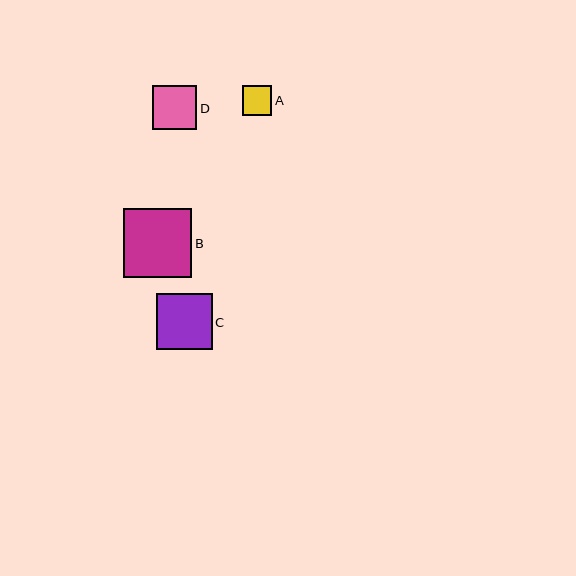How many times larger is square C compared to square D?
Square C is approximately 1.3 times the size of square D.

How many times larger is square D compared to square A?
Square D is approximately 1.5 times the size of square A.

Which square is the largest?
Square B is the largest with a size of approximately 68 pixels.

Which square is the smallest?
Square A is the smallest with a size of approximately 30 pixels.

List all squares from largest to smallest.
From largest to smallest: B, C, D, A.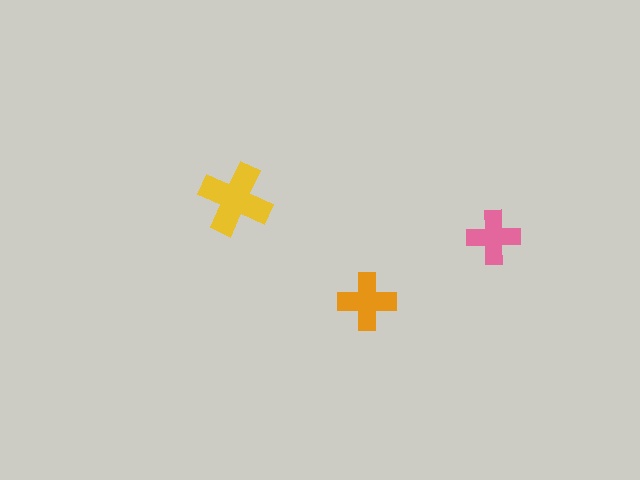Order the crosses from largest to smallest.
the yellow one, the orange one, the pink one.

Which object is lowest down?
The orange cross is bottommost.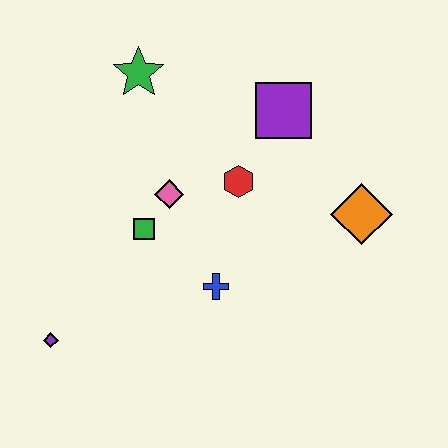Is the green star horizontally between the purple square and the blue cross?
No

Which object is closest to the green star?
The pink diamond is closest to the green star.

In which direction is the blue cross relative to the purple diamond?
The blue cross is to the right of the purple diamond.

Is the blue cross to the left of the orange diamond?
Yes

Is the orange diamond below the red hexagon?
Yes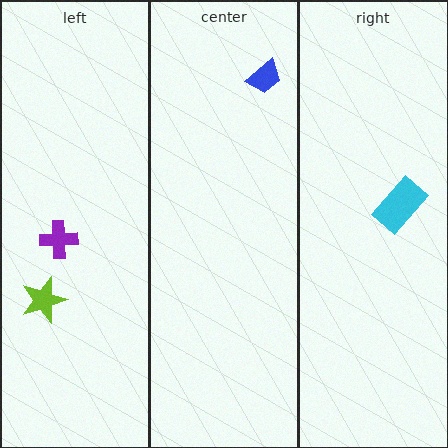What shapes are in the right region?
The cyan rectangle.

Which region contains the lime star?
The left region.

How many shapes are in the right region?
1.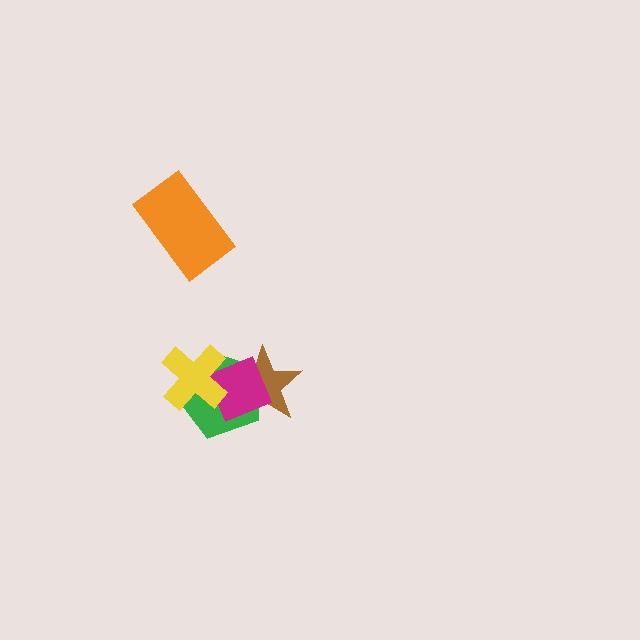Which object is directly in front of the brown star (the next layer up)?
The green pentagon is directly in front of the brown star.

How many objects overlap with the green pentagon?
3 objects overlap with the green pentagon.